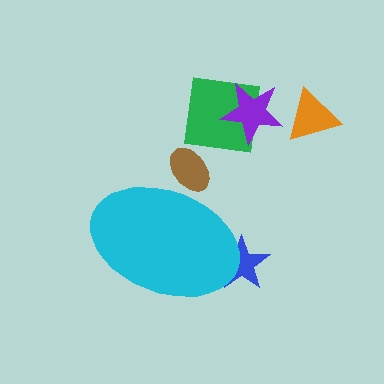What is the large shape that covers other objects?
A cyan ellipse.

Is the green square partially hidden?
No, the green square is fully visible.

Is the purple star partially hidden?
No, the purple star is fully visible.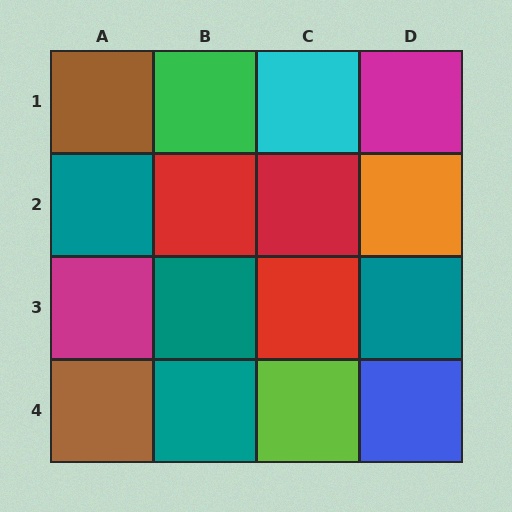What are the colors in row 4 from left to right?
Brown, teal, lime, blue.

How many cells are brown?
2 cells are brown.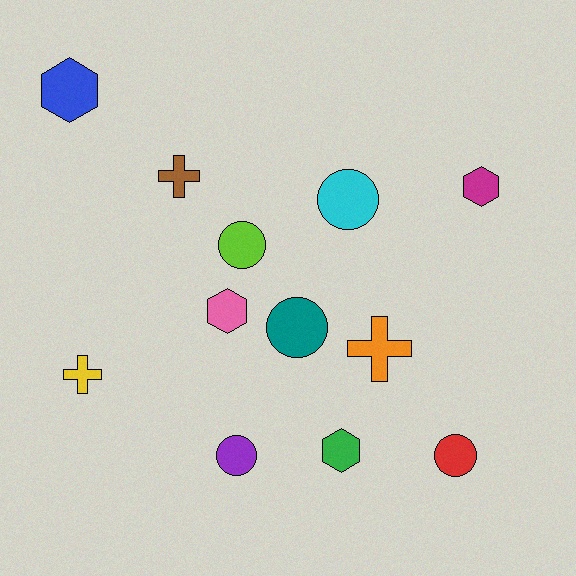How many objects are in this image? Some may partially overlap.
There are 12 objects.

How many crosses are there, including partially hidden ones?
There are 3 crosses.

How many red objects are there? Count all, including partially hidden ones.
There is 1 red object.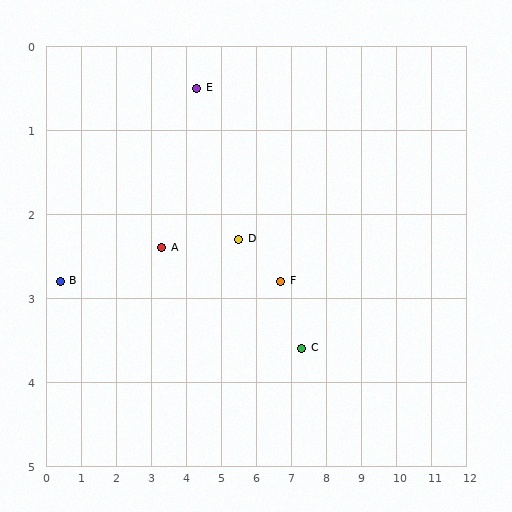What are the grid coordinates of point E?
Point E is at approximately (4.3, 0.5).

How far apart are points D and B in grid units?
Points D and B are about 5.1 grid units apart.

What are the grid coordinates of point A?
Point A is at approximately (3.3, 2.4).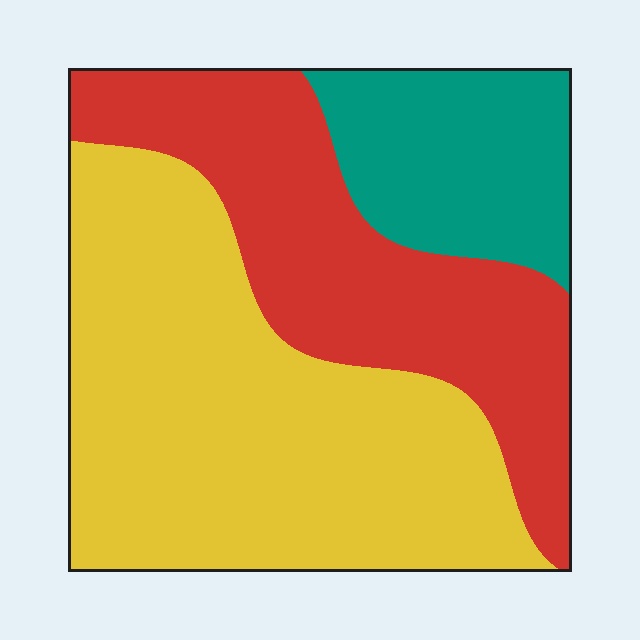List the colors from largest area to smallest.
From largest to smallest: yellow, red, teal.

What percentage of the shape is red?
Red covers 32% of the shape.